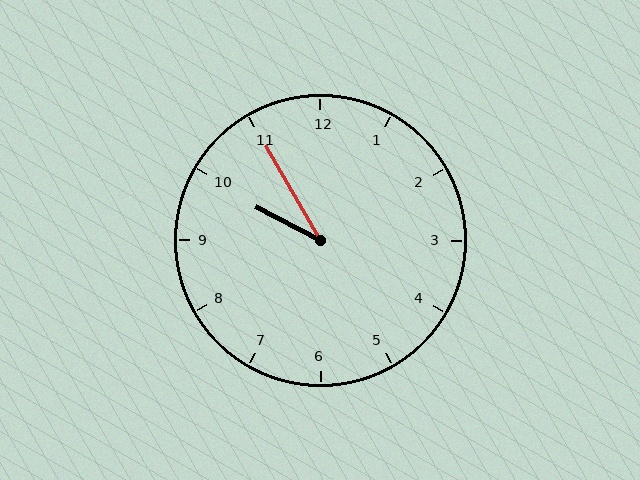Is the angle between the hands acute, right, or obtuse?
It is acute.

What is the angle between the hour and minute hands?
Approximately 32 degrees.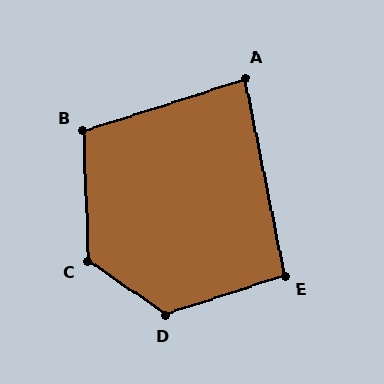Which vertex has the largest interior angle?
D, at approximately 128 degrees.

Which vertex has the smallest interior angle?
A, at approximately 84 degrees.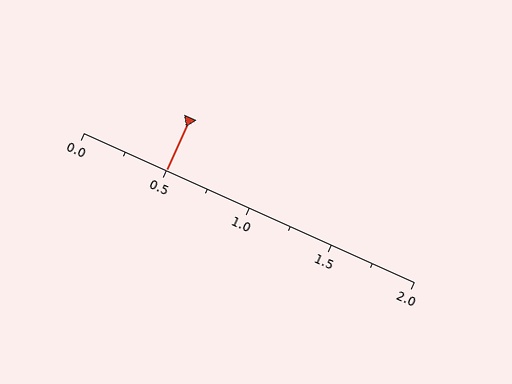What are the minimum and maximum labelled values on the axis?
The axis runs from 0.0 to 2.0.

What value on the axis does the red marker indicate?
The marker indicates approximately 0.5.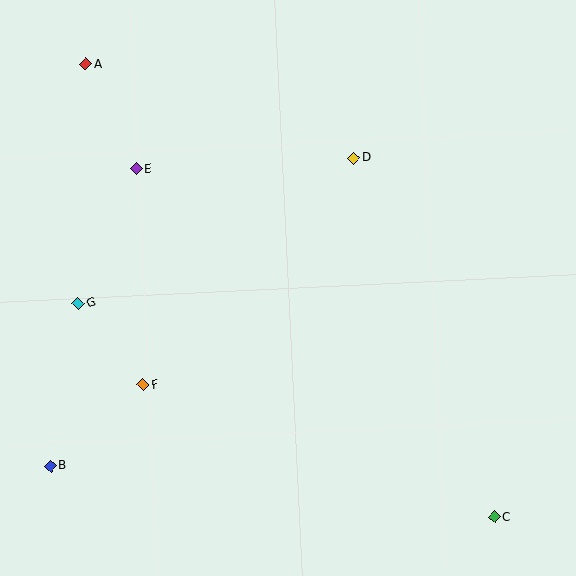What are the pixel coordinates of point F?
Point F is at (143, 385).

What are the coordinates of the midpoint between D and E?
The midpoint between D and E is at (245, 163).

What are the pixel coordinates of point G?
Point G is at (78, 304).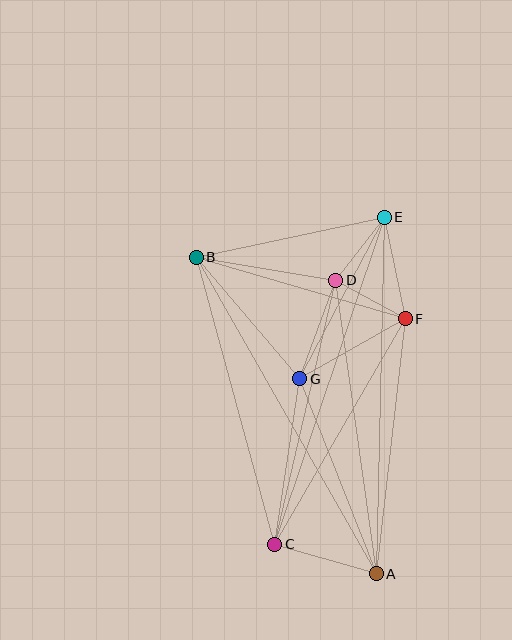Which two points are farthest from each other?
Points A and B are farthest from each other.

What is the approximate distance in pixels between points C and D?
The distance between C and D is approximately 271 pixels.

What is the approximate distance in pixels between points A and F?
The distance between A and F is approximately 257 pixels.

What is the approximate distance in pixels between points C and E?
The distance between C and E is approximately 345 pixels.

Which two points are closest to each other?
Points D and F are closest to each other.